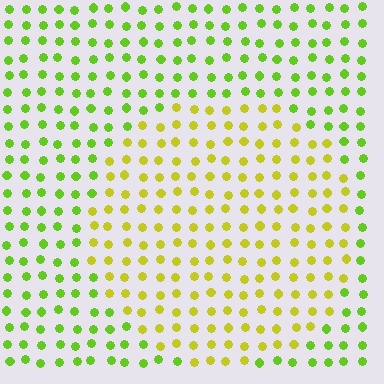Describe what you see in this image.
The image is filled with small lime elements in a uniform arrangement. A circle-shaped region is visible where the elements are tinted to a slightly different hue, forming a subtle color boundary.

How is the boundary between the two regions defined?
The boundary is defined purely by a slight shift in hue (about 35 degrees). Spacing, size, and orientation are identical on both sides.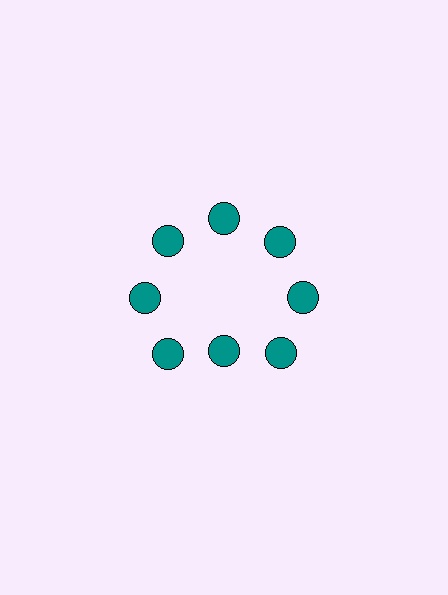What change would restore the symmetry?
The symmetry would be restored by moving it outward, back onto the ring so that all 8 circles sit at equal angles and equal distance from the center.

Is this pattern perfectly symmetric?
No. The 8 teal circles are arranged in a ring, but one element near the 6 o'clock position is pulled inward toward the center, breaking the 8-fold rotational symmetry.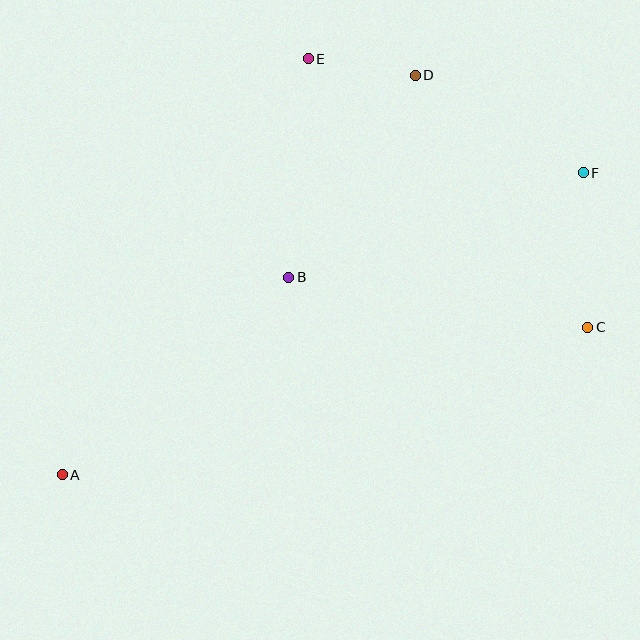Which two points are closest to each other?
Points D and E are closest to each other.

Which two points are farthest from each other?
Points A and F are farthest from each other.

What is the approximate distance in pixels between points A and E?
The distance between A and E is approximately 483 pixels.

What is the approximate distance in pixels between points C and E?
The distance between C and E is approximately 388 pixels.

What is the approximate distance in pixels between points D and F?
The distance between D and F is approximately 194 pixels.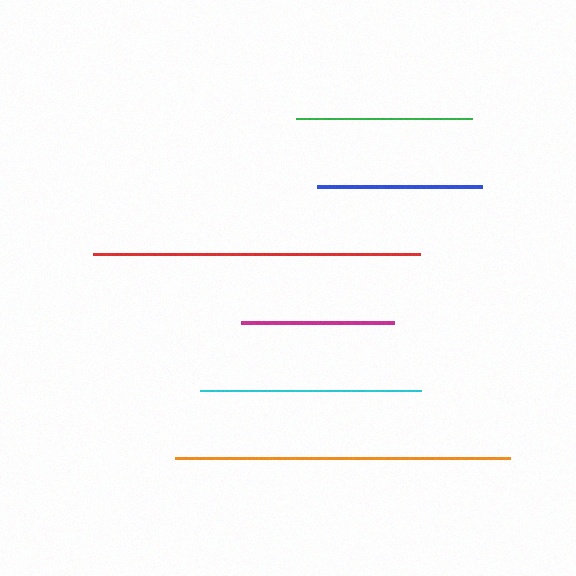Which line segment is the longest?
The orange line is the longest at approximately 336 pixels.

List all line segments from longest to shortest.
From longest to shortest: orange, red, cyan, green, blue, magenta.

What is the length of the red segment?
The red segment is approximately 327 pixels long.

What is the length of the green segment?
The green segment is approximately 176 pixels long.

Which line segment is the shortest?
The magenta line is the shortest at approximately 153 pixels.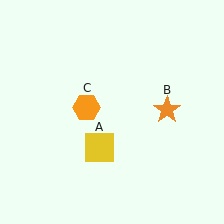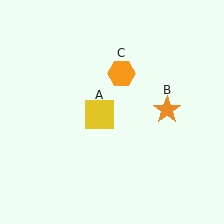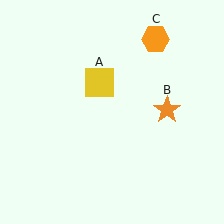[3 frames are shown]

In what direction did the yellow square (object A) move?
The yellow square (object A) moved up.